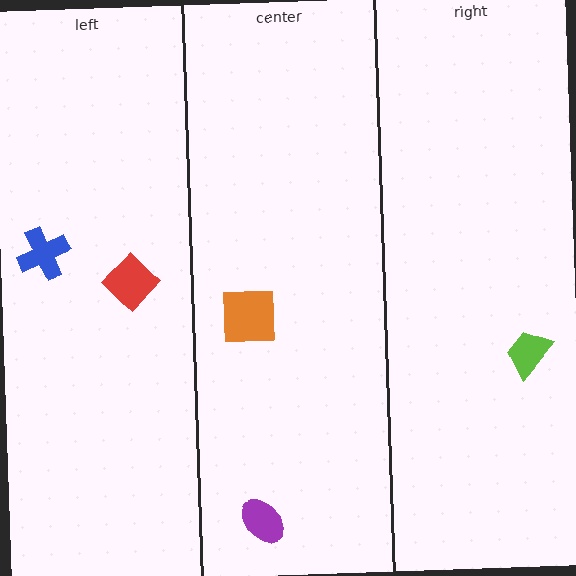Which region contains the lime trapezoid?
The right region.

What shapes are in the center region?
The orange square, the purple ellipse.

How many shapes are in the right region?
1.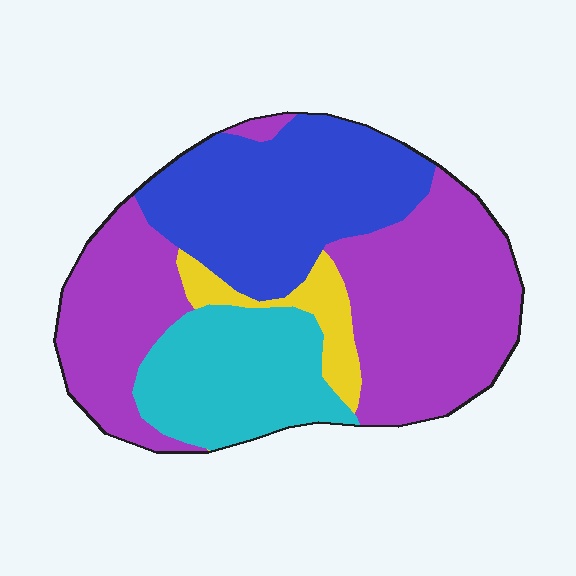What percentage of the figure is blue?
Blue takes up about one quarter (1/4) of the figure.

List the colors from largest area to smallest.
From largest to smallest: purple, blue, cyan, yellow.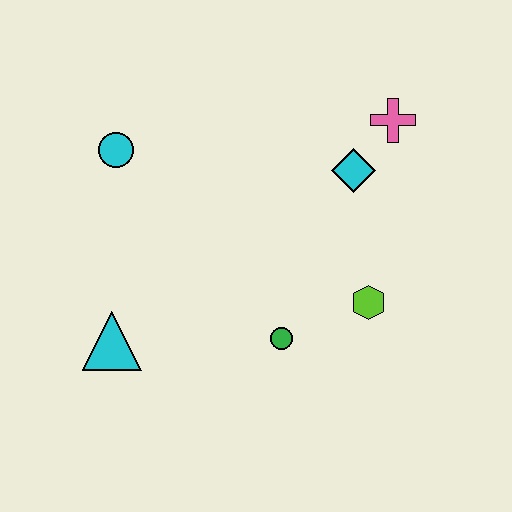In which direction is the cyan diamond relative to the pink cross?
The cyan diamond is below the pink cross.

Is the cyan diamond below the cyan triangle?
No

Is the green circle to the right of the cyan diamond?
No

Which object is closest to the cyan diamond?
The pink cross is closest to the cyan diamond.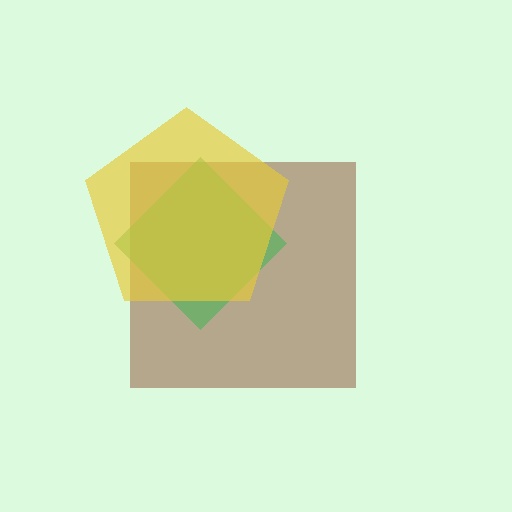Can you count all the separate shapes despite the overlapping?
Yes, there are 3 separate shapes.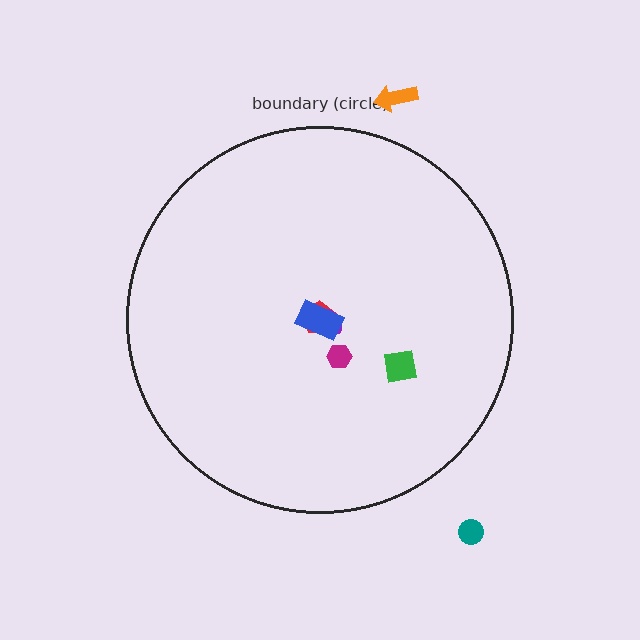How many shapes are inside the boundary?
5 inside, 2 outside.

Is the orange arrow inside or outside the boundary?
Outside.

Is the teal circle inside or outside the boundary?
Outside.